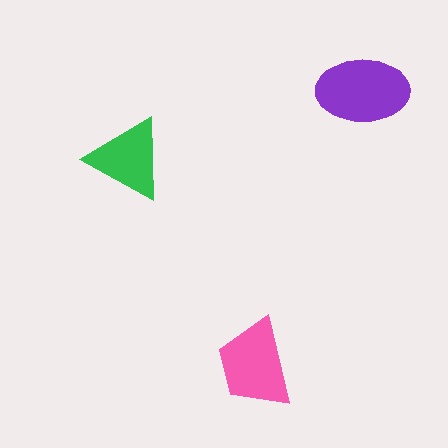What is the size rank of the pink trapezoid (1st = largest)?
2nd.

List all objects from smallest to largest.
The green triangle, the pink trapezoid, the purple ellipse.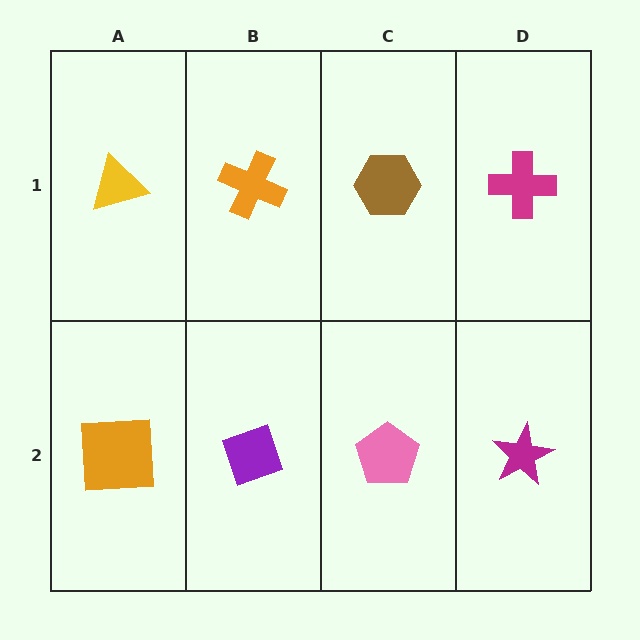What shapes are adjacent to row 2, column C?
A brown hexagon (row 1, column C), a purple diamond (row 2, column B), a magenta star (row 2, column D).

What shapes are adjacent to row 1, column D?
A magenta star (row 2, column D), a brown hexagon (row 1, column C).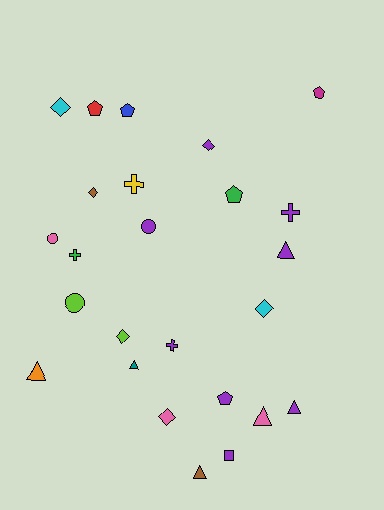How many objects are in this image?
There are 25 objects.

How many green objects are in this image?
There are 2 green objects.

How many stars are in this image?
There are no stars.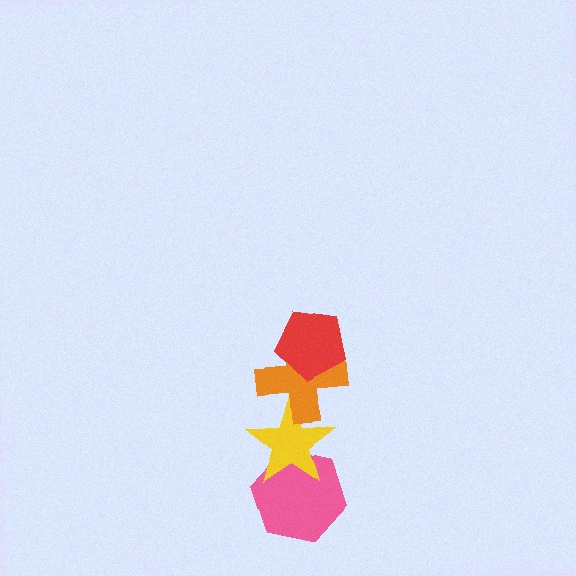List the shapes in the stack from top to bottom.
From top to bottom: the red pentagon, the orange cross, the yellow star, the pink hexagon.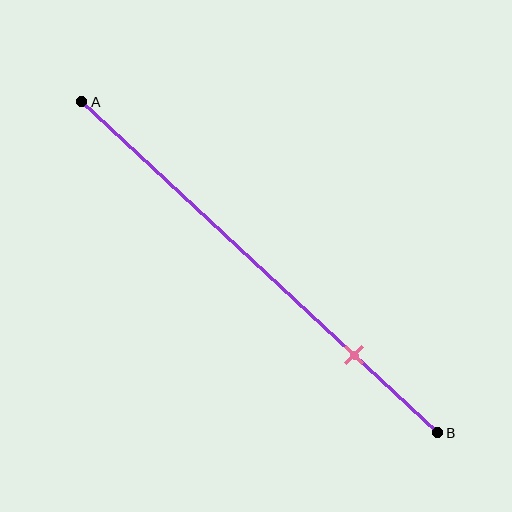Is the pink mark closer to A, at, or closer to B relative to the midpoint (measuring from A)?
The pink mark is closer to point B than the midpoint of segment AB.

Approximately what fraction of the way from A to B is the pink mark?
The pink mark is approximately 75% of the way from A to B.